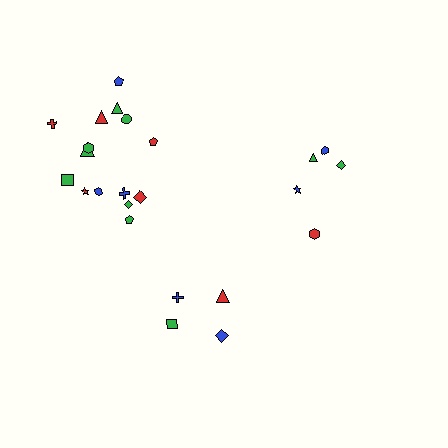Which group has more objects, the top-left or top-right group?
The top-left group.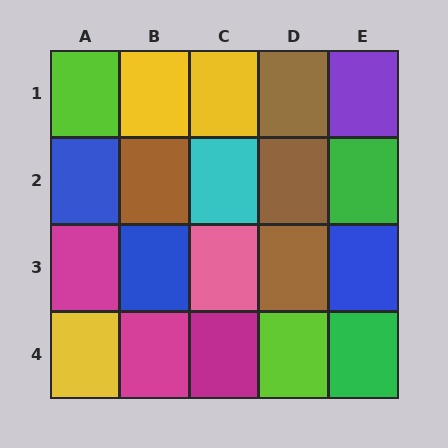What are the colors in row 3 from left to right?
Magenta, blue, pink, brown, blue.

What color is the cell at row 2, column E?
Green.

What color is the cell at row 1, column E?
Purple.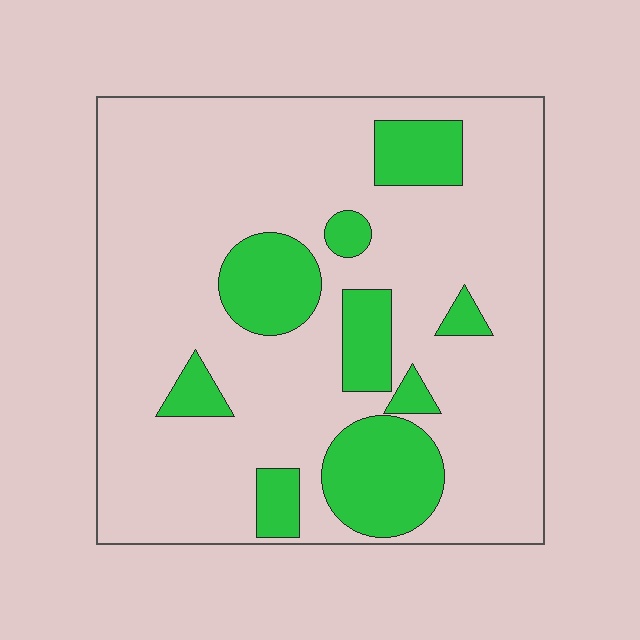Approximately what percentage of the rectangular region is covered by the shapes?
Approximately 20%.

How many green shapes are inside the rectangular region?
9.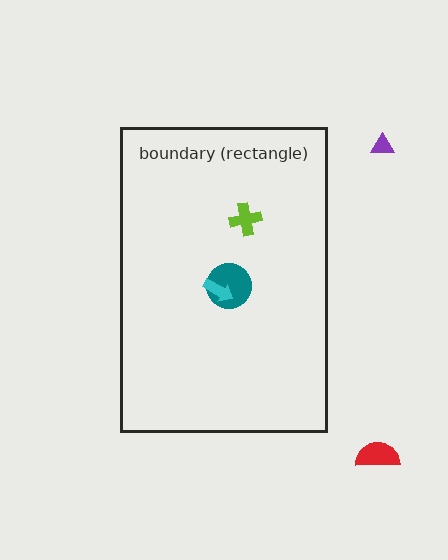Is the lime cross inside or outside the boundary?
Inside.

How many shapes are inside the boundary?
3 inside, 2 outside.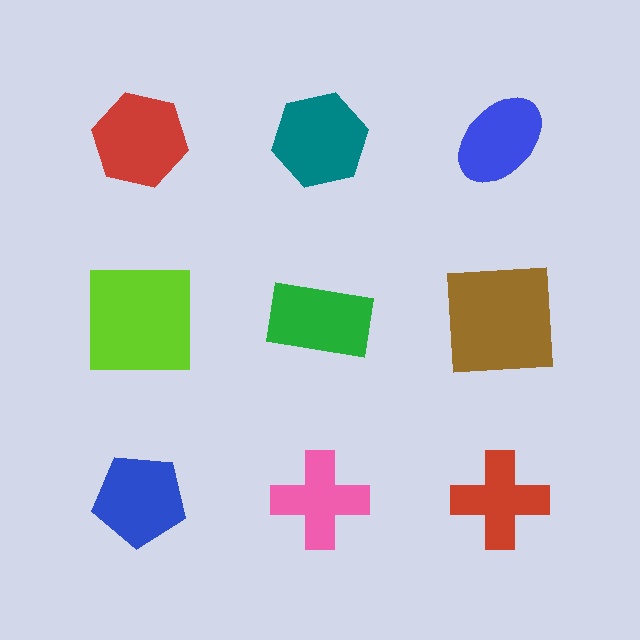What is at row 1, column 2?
A teal hexagon.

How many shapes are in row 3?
3 shapes.